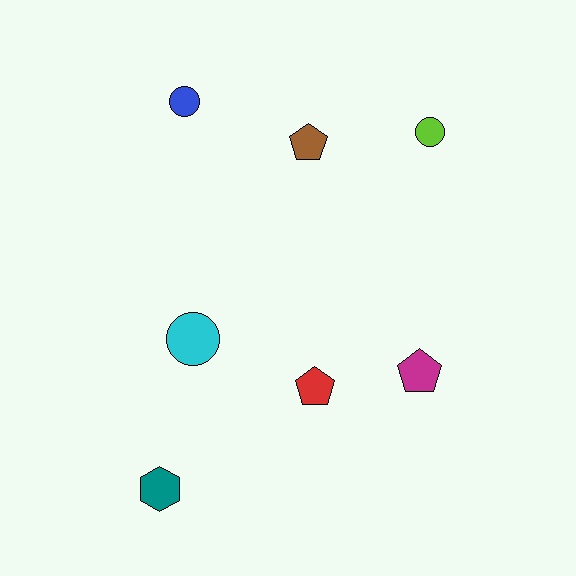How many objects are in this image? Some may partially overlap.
There are 7 objects.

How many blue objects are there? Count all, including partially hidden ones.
There is 1 blue object.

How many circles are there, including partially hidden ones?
There are 3 circles.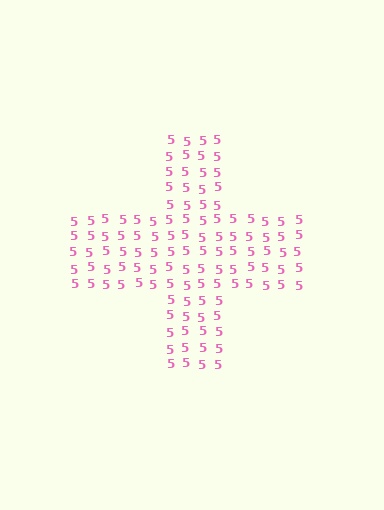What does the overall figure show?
The overall figure shows a cross.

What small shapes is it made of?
It is made of small digit 5's.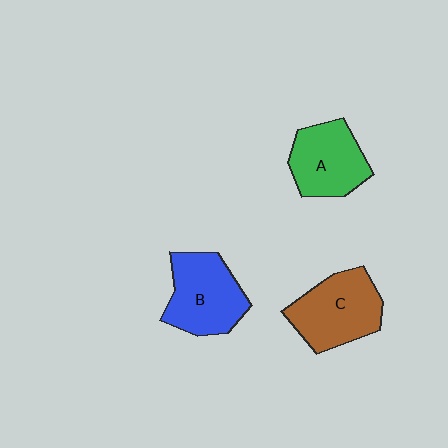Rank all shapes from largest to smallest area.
From largest to smallest: C (brown), B (blue), A (green).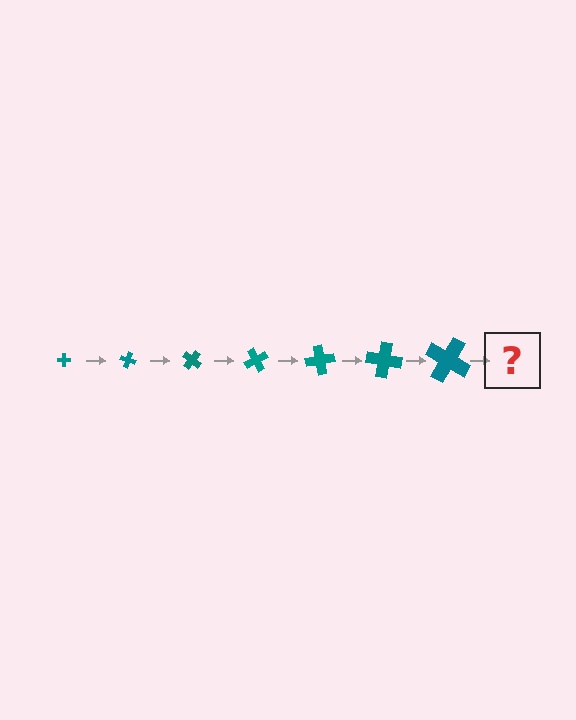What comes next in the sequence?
The next element should be a cross, larger than the previous one and rotated 140 degrees from the start.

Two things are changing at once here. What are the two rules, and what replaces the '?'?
The two rules are that the cross grows larger each step and it rotates 20 degrees each step. The '?' should be a cross, larger than the previous one and rotated 140 degrees from the start.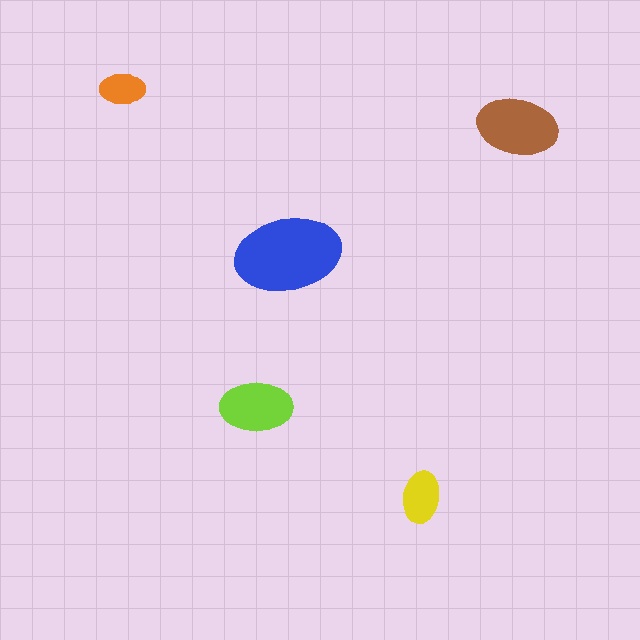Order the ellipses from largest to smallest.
the blue one, the brown one, the lime one, the yellow one, the orange one.